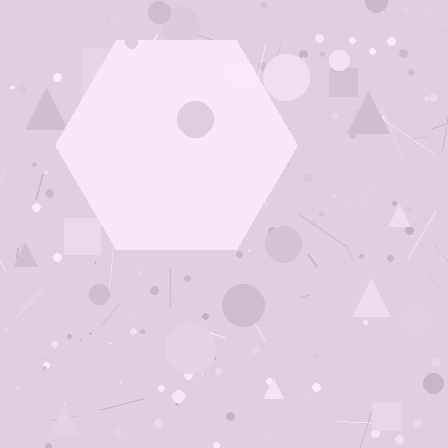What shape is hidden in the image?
A hexagon is hidden in the image.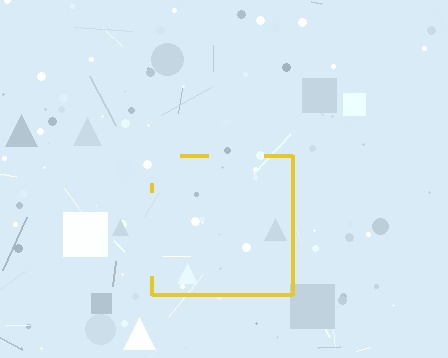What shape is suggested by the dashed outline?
The dashed outline suggests a square.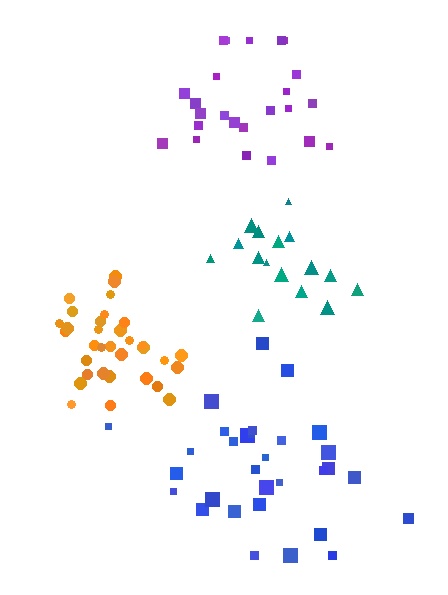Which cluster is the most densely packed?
Orange.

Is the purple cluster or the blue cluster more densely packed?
Blue.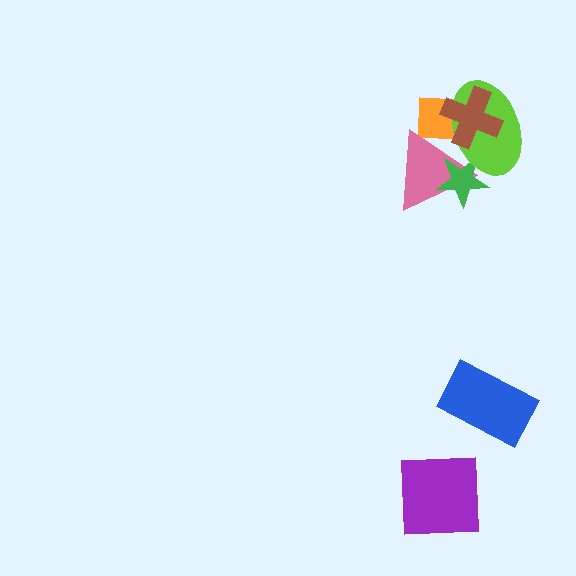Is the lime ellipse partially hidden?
Yes, it is partially covered by another shape.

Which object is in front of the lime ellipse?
The brown cross is in front of the lime ellipse.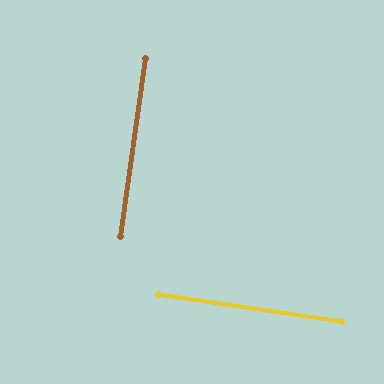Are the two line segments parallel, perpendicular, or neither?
Perpendicular — they meet at approximately 90°.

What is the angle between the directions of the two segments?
Approximately 90 degrees.